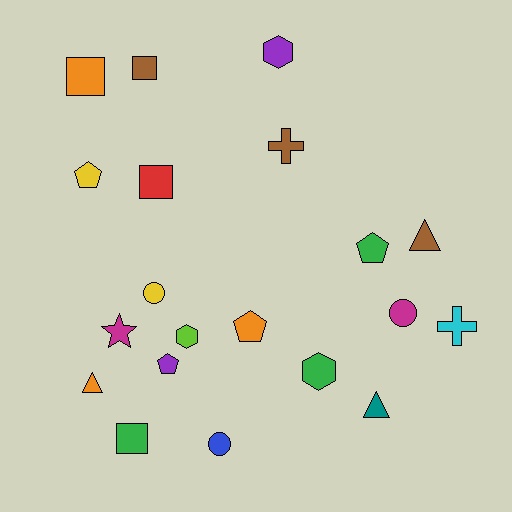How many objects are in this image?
There are 20 objects.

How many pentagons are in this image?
There are 4 pentagons.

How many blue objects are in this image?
There is 1 blue object.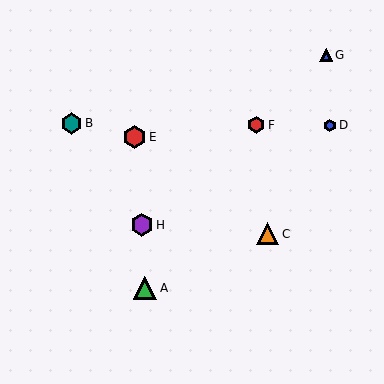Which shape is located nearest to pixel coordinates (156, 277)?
The green triangle (labeled A) at (145, 288) is nearest to that location.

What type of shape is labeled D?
Shape D is a blue hexagon.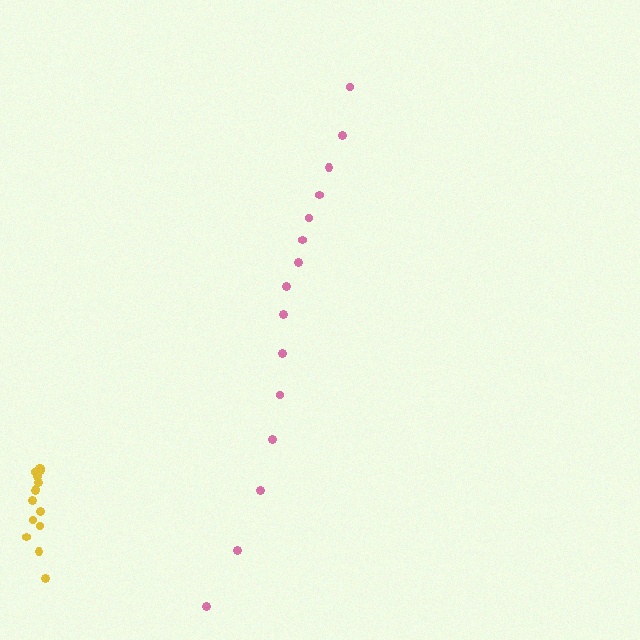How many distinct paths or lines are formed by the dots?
There are 2 distinct paths.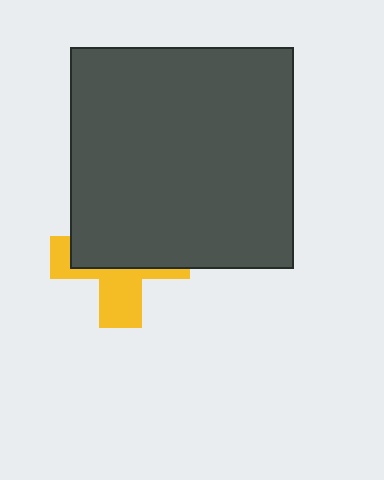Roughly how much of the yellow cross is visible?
A small part of it is visible (roughly 40%).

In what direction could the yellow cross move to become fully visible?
The yellow cross could move down. That would shift it out from behind the dark gray rectangle entirely.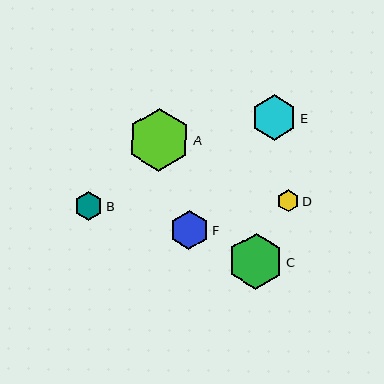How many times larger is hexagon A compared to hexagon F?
Hexagon A is approximately 1.6 times the size of hexagon F.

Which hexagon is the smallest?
Hexagon D is the smallest with a size of approximately 22 pixels.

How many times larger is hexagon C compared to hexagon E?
Hexagon C is approximately 1.2 times the size of hexagon E.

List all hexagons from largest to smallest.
From largest to smallest: A, C, E, F, B, D.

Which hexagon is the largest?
Hexagon A is the largest with a size of approximately 63 pixels.